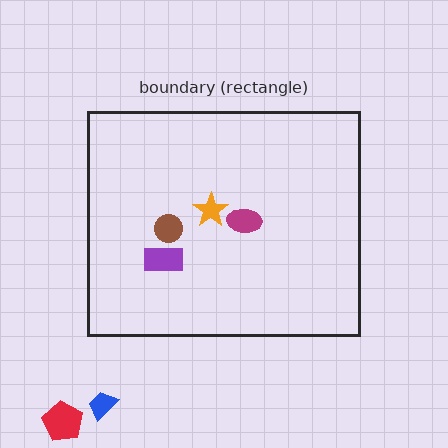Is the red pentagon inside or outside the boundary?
Outside.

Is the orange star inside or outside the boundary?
Inside.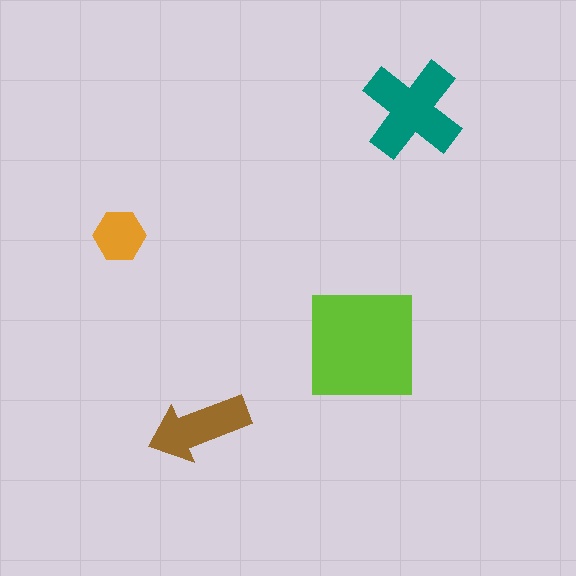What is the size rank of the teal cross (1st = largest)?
2nd.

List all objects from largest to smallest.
The lime square, the teal cross, the brown arrow, the orange hexagon.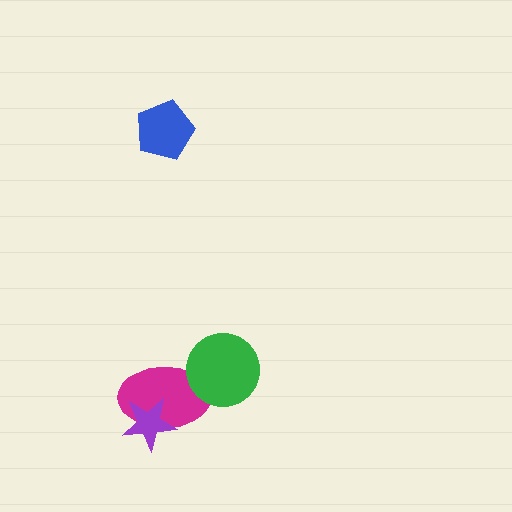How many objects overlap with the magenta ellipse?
2 objects overlap with the magenta ellipse.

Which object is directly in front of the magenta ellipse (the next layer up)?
The purple star is directly in front of the magenta ellipse.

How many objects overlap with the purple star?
1 object overlaps with the purple star.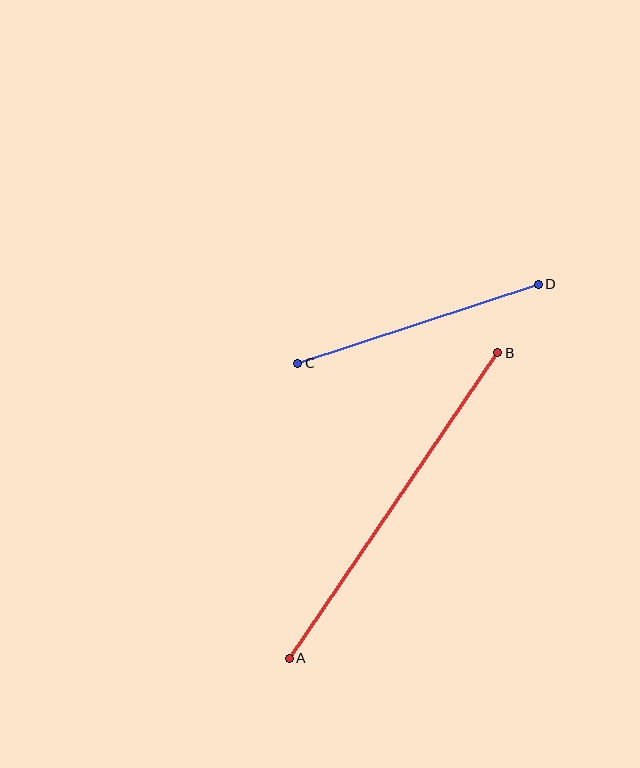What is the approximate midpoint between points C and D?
The midpoint is at approximately (418, 324) pixels.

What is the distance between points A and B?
The distance is approximately 370 pixels.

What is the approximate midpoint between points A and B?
The midpoint is at approximately (393, 505) pixels.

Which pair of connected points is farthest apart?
Points A and B are farthest apart.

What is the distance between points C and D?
The distance is approximately 253 pixels.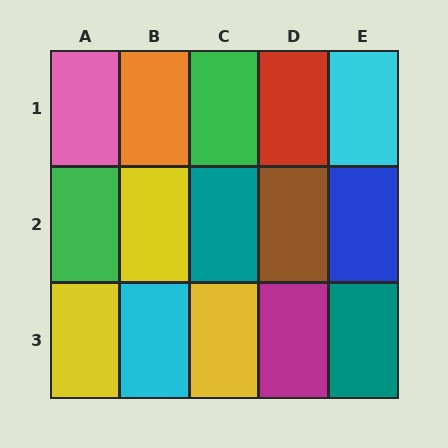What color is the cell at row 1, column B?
Orange.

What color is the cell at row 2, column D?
Brown.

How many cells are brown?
1 cell is brown.